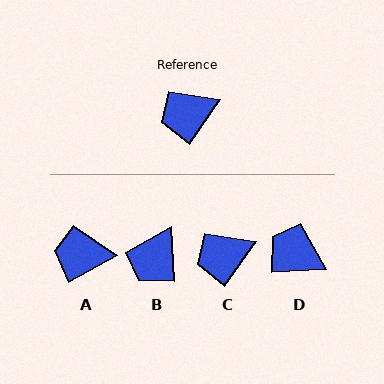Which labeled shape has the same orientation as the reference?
C.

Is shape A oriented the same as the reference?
No, it is off by about 27 degrees.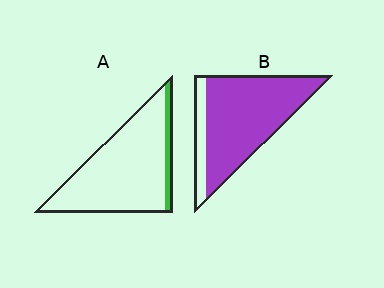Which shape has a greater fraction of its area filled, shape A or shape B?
Shape B.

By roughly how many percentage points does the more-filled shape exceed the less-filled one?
By roughly 70 percentage points (B over A).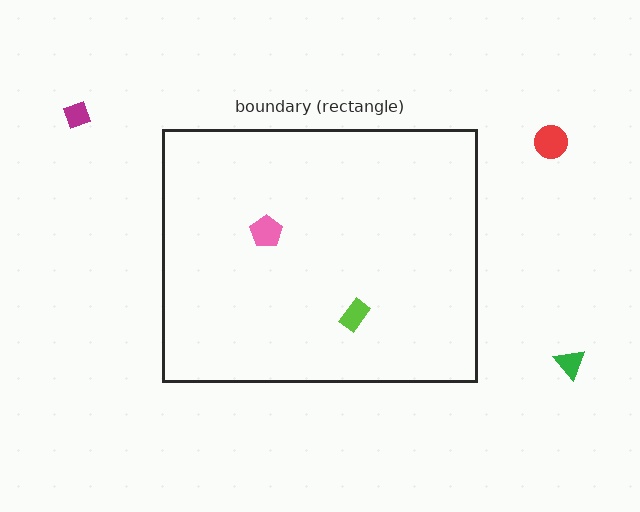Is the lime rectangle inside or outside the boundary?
Inside.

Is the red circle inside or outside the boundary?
Outside.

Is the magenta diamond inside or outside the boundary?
Outside.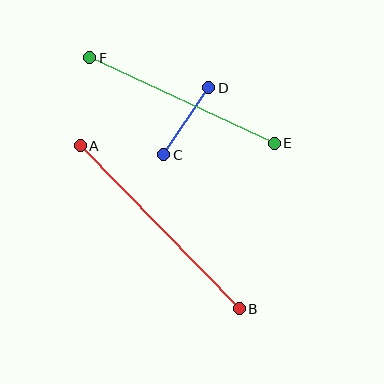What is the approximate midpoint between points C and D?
The midpoint is at approximately (186, 121) pixels.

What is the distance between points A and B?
The distance is approximately 228 pixels.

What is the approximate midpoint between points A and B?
The midpoint is at approximately (160, 227) pixels.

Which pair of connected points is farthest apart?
Points A and B are farthest apart.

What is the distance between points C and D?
The distance is approximately 81 pixels.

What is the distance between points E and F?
The distance is approximately 203 pixels.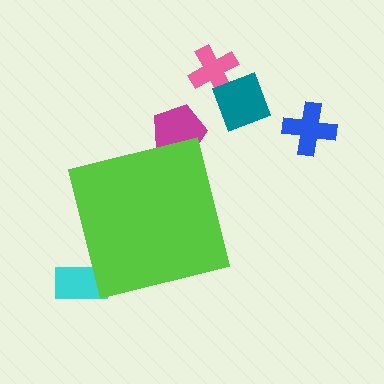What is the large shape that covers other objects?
A lime square.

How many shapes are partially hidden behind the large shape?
2 shapes are partially hidden.